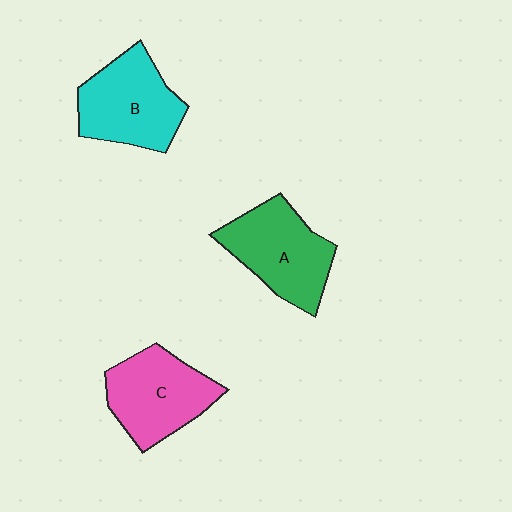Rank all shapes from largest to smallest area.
From largest to smallest: B (cyan), A (green), C (pink).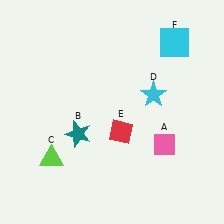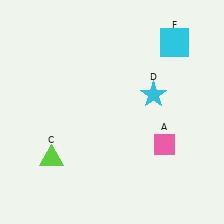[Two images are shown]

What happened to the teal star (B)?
The teal star (B) was removed in Image 2. It was in the bottom-left area of Image 1.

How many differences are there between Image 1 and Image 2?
There are 2 differences between the two images.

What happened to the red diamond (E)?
The red diamond (E) was removed in Image 2. It was in the bottom-right area of Image 1.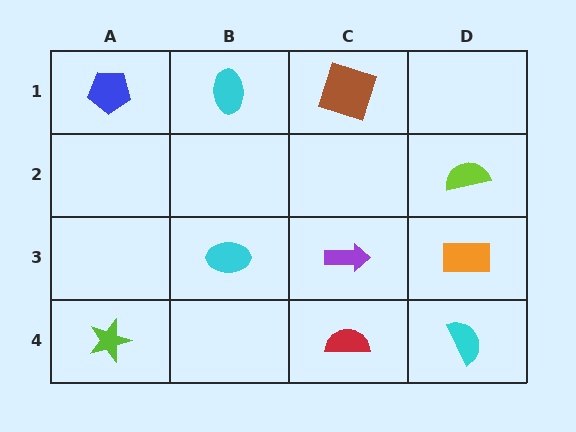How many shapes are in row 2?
1 shape.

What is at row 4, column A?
A lime star.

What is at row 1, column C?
A brown square.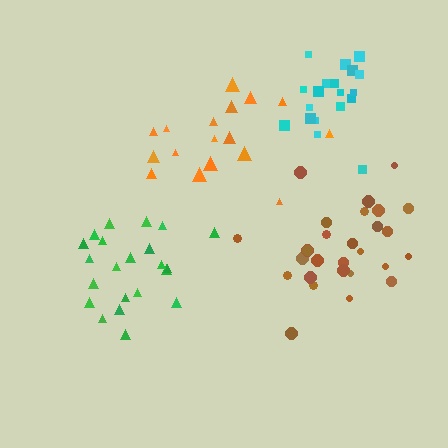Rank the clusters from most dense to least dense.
cyan, green, brown, orange.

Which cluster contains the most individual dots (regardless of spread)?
Brown (28).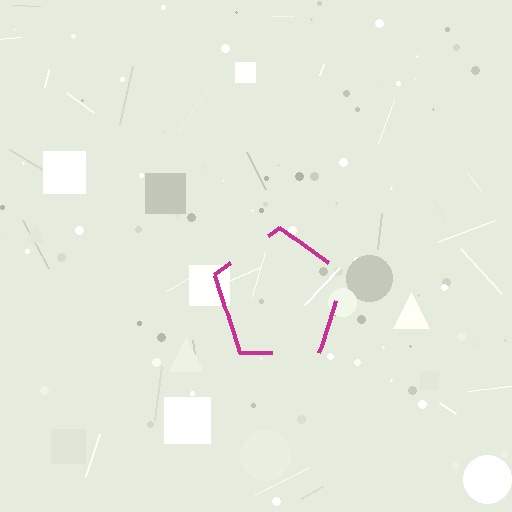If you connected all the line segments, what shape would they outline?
They would outline a pentagon.